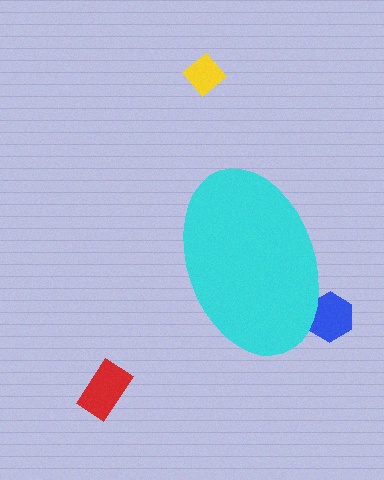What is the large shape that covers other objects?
A cyan ellipse.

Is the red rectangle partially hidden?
No, the red rectangle is fully visible.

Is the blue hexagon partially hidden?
Yes, the blue hexagon is partially hidden behind the cyan ellipse.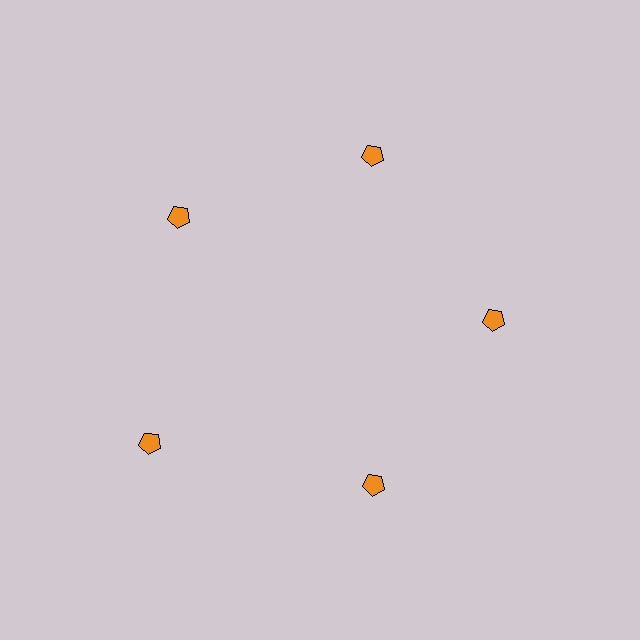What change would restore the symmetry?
The symmetry would be restored by moving it inward, back onto the ring so that all 5 pentagons sit at equal angles and equal distance from the center.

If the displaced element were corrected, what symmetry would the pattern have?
It would have 5-fold rotational symmetry — the pattern would map onto itself every 72 degrees.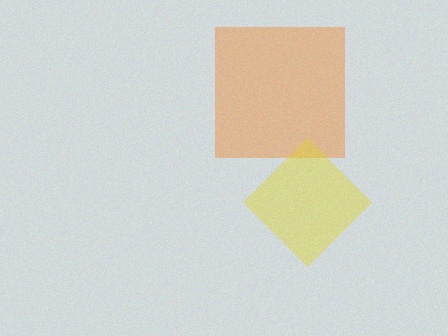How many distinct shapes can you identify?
There are 2 distinct shapes: an orange square, a yellow diamond.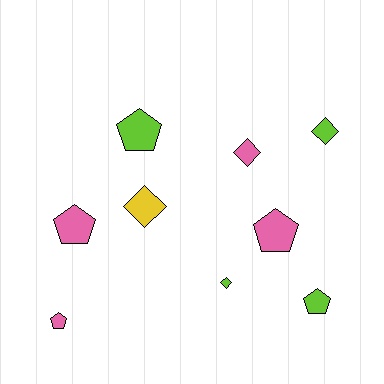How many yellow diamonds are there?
There is 1 yellow diamond.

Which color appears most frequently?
Pink, with 4 objects.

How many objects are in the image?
There are 9 objects.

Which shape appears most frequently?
Pentagon, with 5 objects.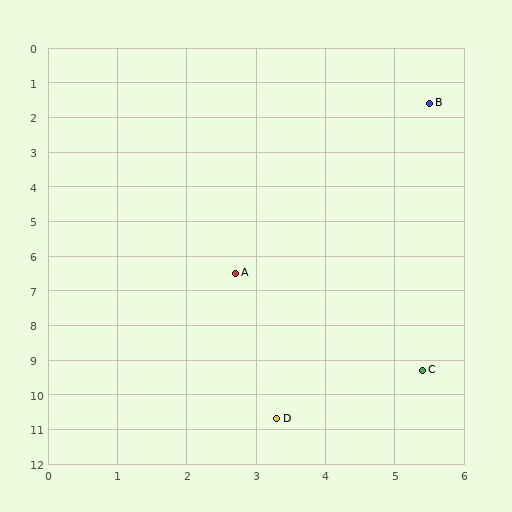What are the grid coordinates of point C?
Point C is at approximately (5.4, 9.3).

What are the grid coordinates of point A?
Point A is at approximately (2.7, 6.5).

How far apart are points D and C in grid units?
Points D and C are about 2.5 grid units apart.